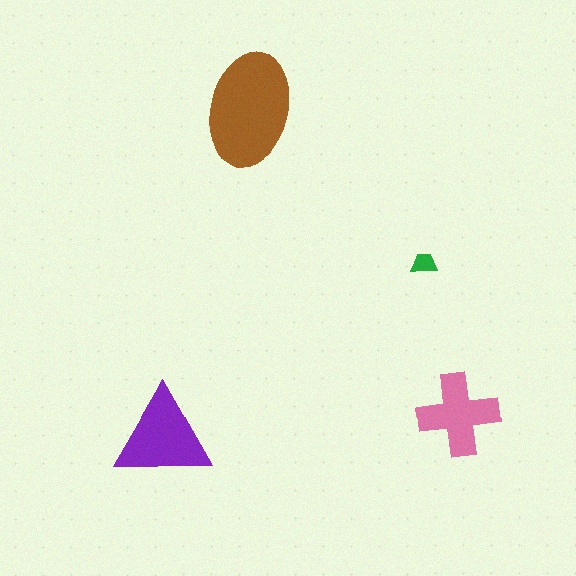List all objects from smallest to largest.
The green trapezoid, the pink cross, the purple triangle, the brown ellipse.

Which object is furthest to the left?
The purple triangle is leftmost.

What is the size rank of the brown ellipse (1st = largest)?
1st.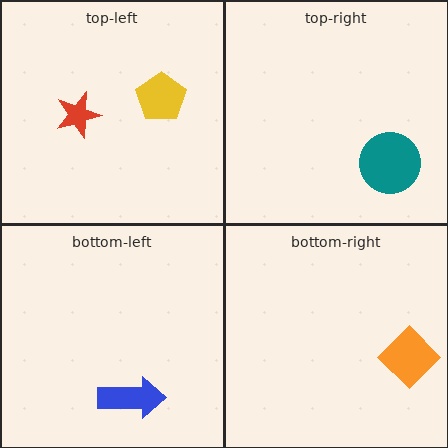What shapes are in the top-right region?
The teal circle.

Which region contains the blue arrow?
The bottom-left region.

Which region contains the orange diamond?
The bottom-right region.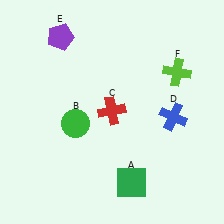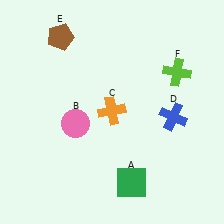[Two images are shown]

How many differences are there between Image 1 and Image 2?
There are 3 differences between the two images.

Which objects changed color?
B changed from green to pink. C changed from red to orange. E changed from purple to brown.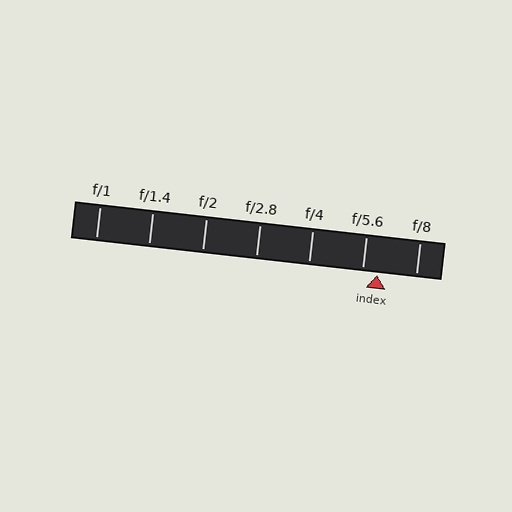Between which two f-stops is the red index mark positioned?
The index mark is between f/5.6 and f/8.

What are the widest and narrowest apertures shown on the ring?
The widest aperture shown is f/1 and the narrowest is f/8.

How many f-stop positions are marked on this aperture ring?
There are 7 f-stop positions marked.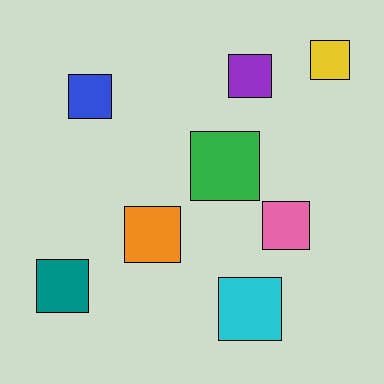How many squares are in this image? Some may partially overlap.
There are 8 squares.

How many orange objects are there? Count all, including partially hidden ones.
There is 1 orange object.